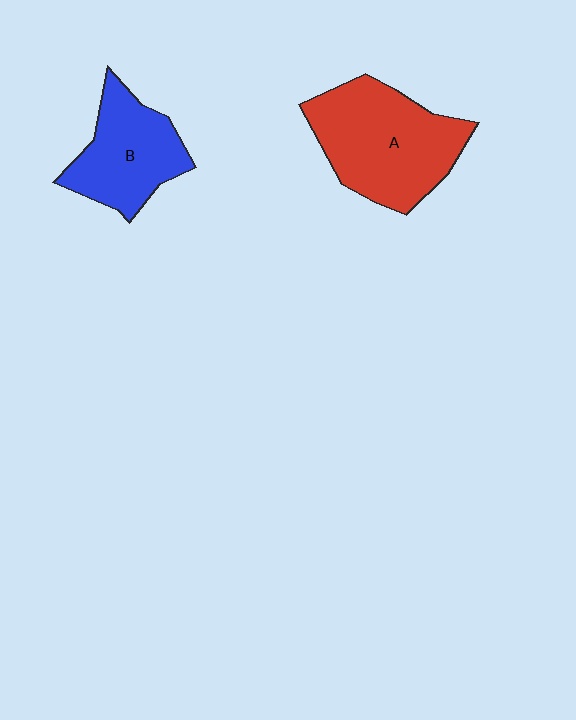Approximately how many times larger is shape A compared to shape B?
Approximately 1.4 times.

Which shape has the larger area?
Shape A (red).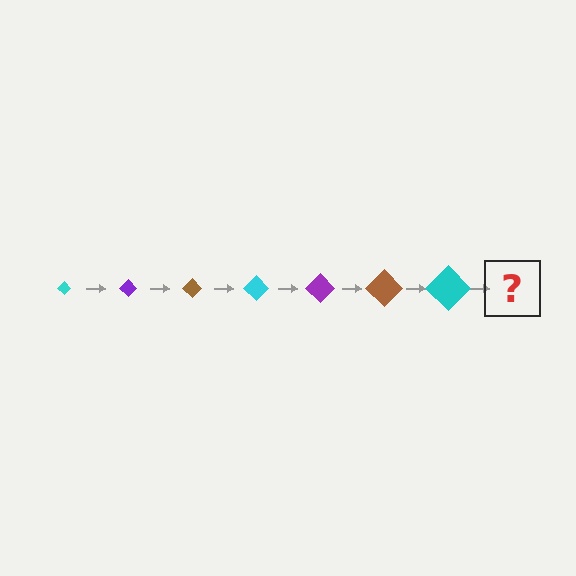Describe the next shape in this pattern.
It should be a purple diamond, larger than the previous one.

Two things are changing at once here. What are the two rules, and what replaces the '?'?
The two rules are that the diamond grows larger each step and the color cycles through cyan, purple, and brown. The '?' should be a purple diamond, larger than the previous one.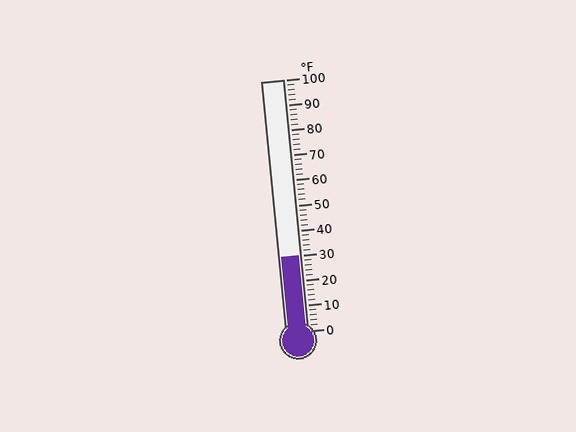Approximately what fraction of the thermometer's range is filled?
The thermometer is filled to approximately 30% of its range.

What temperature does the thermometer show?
The thermometer shows approximately 30°F.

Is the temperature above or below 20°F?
The temperature is above 20°F.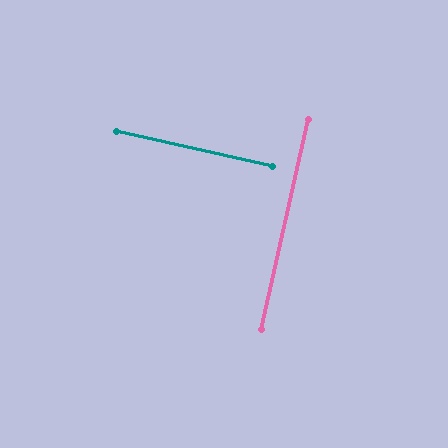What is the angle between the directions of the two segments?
Approximately 90 degrees.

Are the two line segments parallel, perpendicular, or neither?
Perpendicular — they meet at approximately 90°.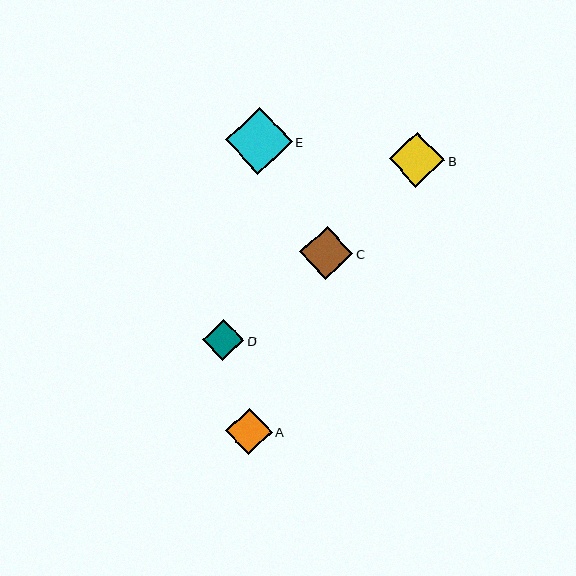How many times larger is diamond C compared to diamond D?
Diamond C is approximately 1.3 times the size of diamond D.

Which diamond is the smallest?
Diamond D is the smallest with a size of approximately 42 pixels.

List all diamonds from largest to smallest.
From largest to smallest: E, B, C, A, D.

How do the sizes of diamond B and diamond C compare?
Diamond B and diamond C are approximately the same size.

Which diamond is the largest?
Diamond E is the largest with a size of approximately 67 pixels.